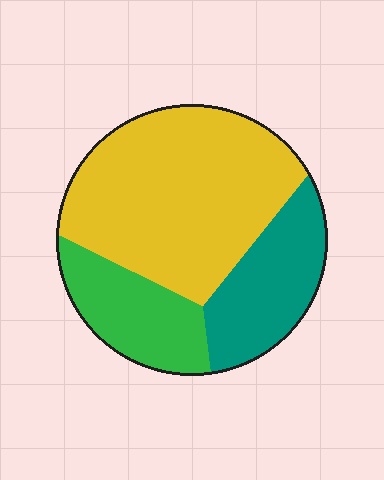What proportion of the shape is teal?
Teal takes up about one quarter (1/4) of the shape.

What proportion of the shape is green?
Green takes up about one fifth (1/5) of the shape.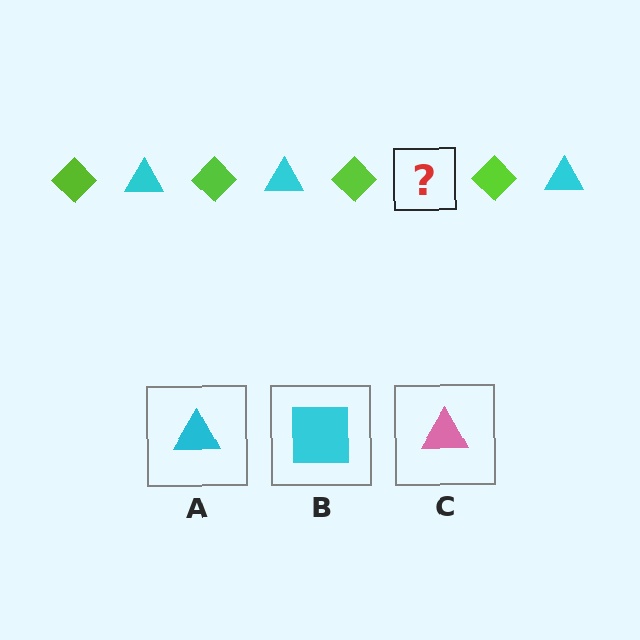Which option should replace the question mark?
Option A.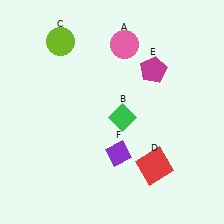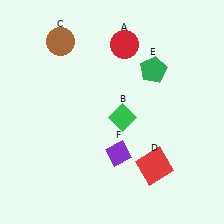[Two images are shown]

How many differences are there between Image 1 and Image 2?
There are 3 differences between the two images.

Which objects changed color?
A changed from pink to red. C changed from lime to brown. E changed from magenta to green.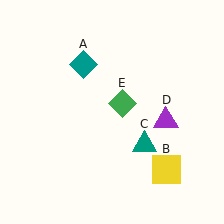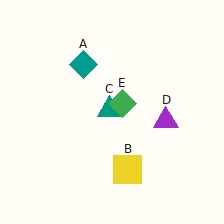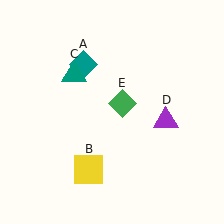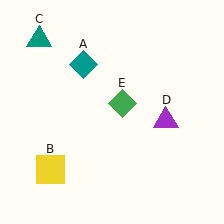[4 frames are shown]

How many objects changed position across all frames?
2 objects changed position: yellow square (object B), teal triangle (object C).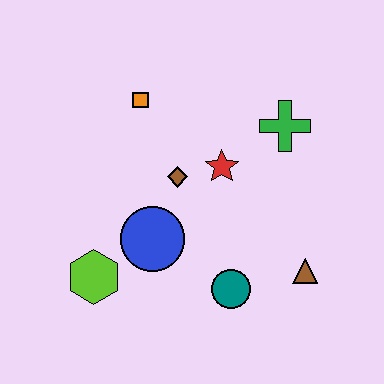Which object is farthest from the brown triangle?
The orange square is farthest from the brown triangle.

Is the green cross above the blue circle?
Yes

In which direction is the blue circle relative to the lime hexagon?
The blue circle is to the right of the lime hexagon.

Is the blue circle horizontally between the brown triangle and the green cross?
No